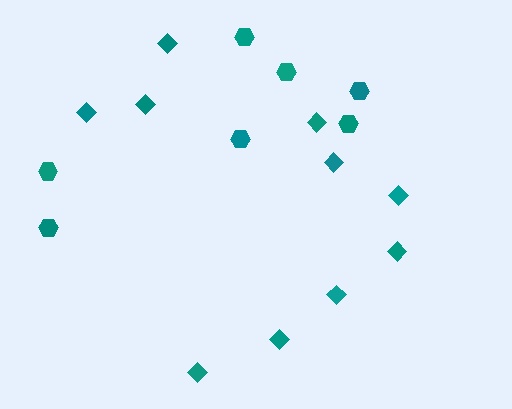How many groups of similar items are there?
There are 2 groups: one group of diamonds (10) and one group of hexagons (7).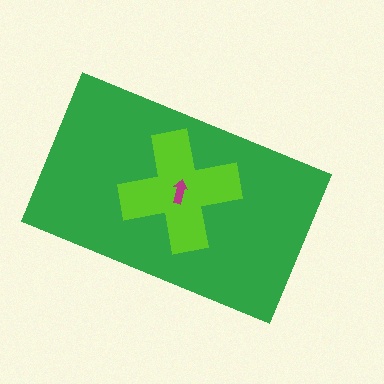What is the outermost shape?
The green rectangle.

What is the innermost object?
The magenta arrow.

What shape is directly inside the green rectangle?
The lime cross.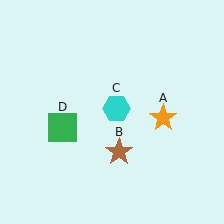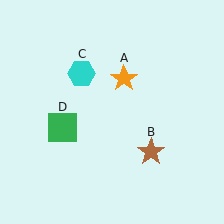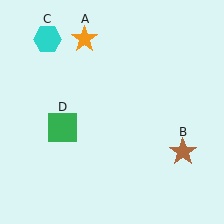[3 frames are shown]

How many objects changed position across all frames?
3 objects changed position: orange star (object A), brown star (object B), cyan hexagon (object C).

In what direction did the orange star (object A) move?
The orange star (object A) moved up and to the left.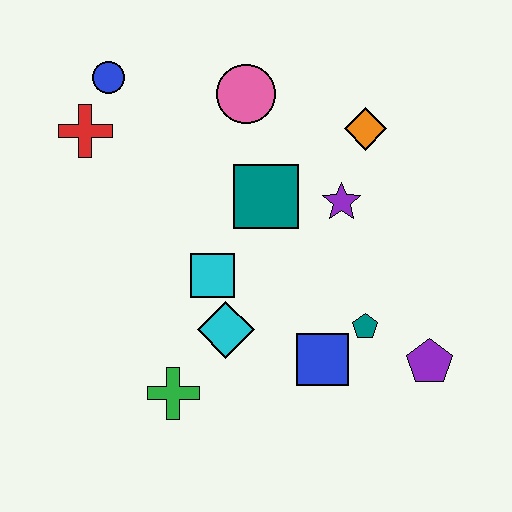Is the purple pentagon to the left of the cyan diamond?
No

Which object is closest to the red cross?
The blue circle is closest to the red cross.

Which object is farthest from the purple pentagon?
The blue circle is farthest from the purple pentagon.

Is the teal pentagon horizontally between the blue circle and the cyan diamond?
No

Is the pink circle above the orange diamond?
Yes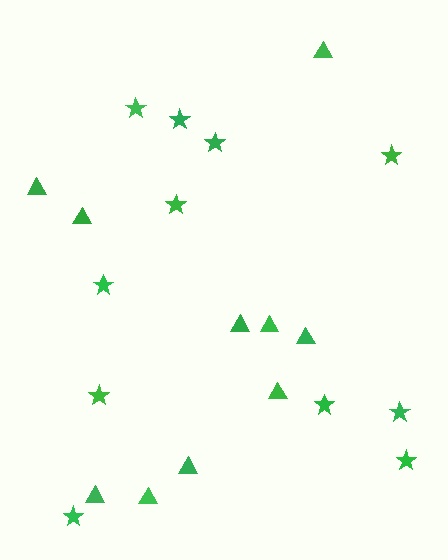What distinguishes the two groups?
There are 2 groups: one group of triangles (10) and one group of stars (11).